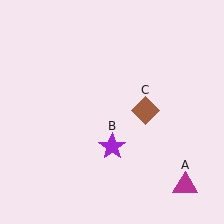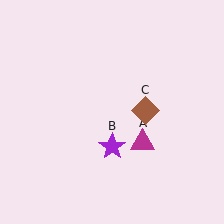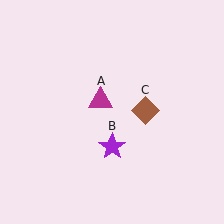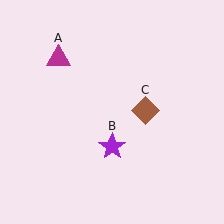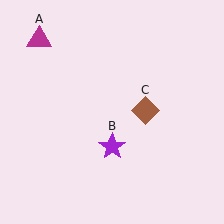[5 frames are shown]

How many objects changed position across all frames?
1 object changed position: magenta triangle (object A).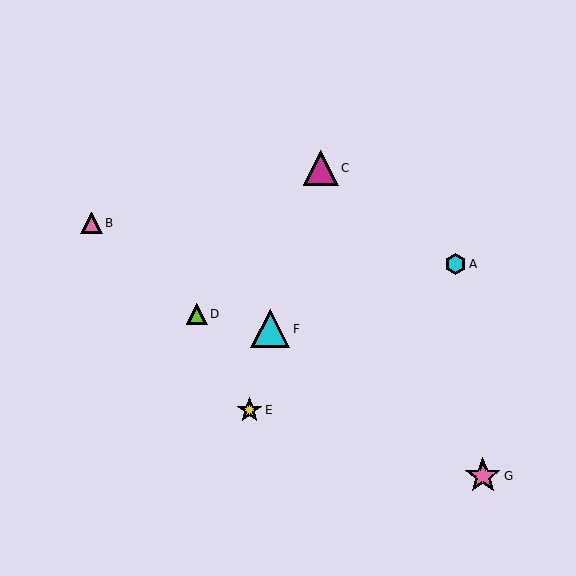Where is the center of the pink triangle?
The center of the pink triangle is at (91, 223).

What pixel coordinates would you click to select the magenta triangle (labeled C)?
Click at (321, 168) to select the magenta triangle C.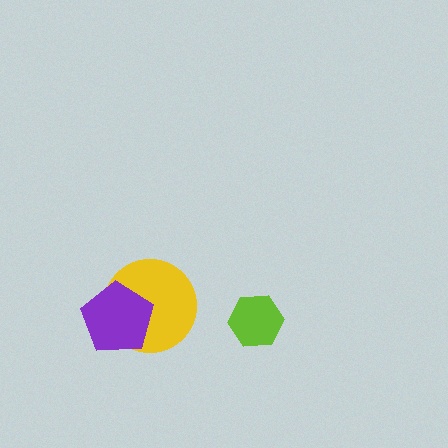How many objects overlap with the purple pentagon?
1 object overlaps with the purple pentagon.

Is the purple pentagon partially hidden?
No, no other shape covers it.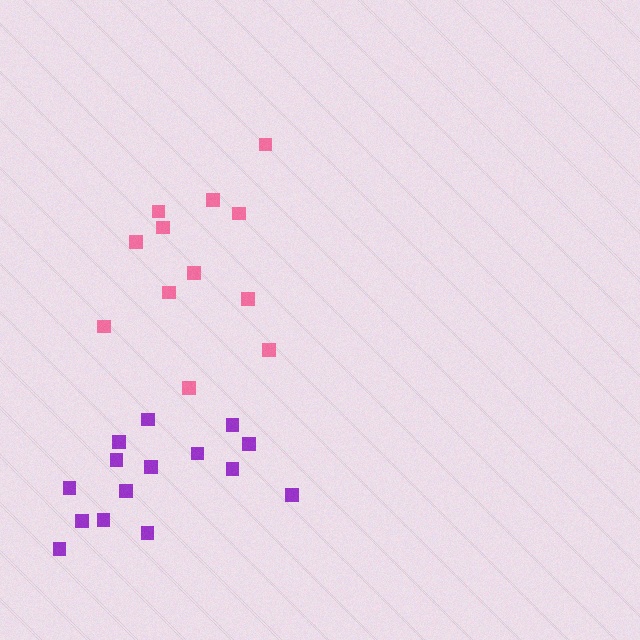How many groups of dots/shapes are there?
There are 2 groups.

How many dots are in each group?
Group 1: 12 dots, Group 2: 15 dots (27 total).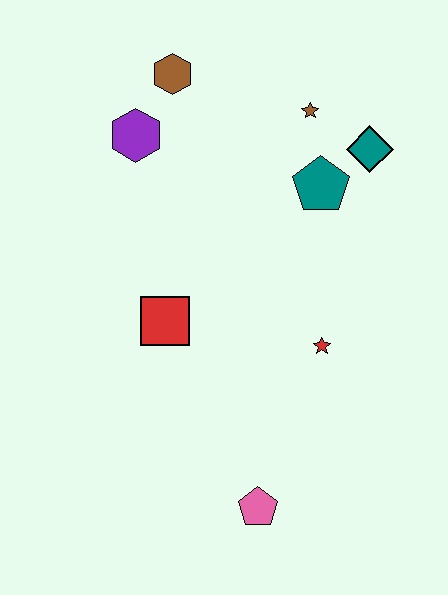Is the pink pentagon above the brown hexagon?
No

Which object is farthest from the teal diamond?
The pink pentagon is farthest from the teal diamond.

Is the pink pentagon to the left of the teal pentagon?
Yes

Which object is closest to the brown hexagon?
The purple hexagon is closest to the brown hexagon.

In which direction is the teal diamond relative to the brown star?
The teal diamond is to the right of the brown star.